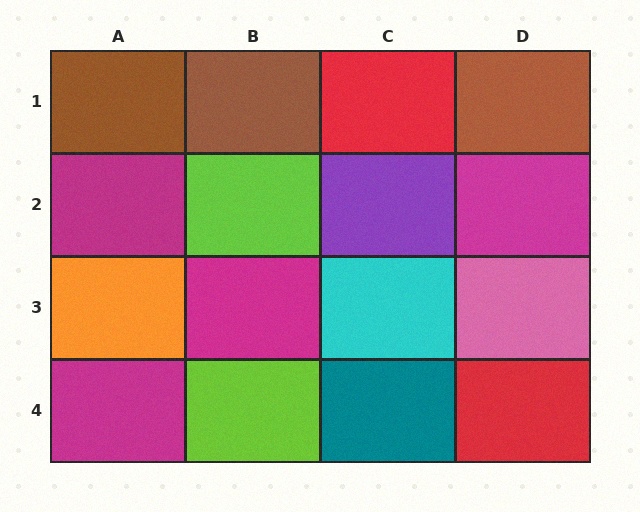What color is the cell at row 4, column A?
Magenta.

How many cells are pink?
1 cell is pink.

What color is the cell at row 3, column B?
Magenta.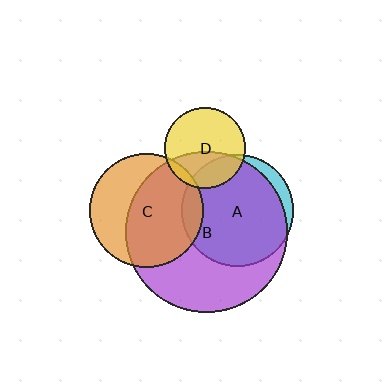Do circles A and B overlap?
Yes.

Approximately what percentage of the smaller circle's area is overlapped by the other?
Approximately 90%.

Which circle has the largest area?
Circle B (purple).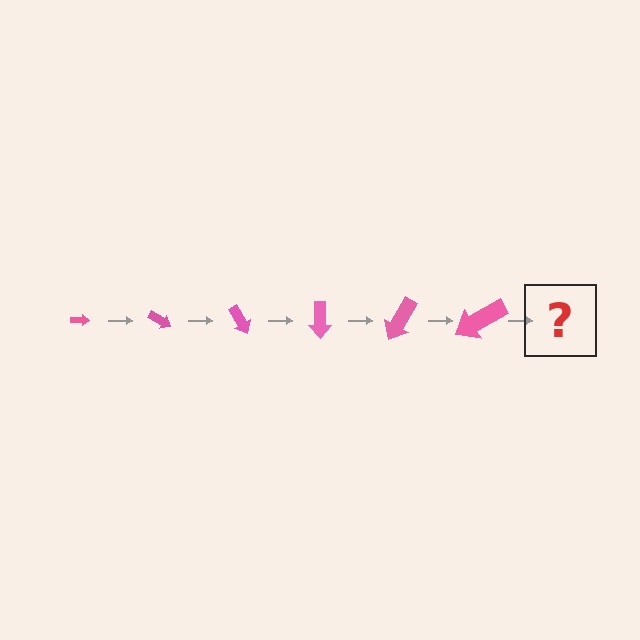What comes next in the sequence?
The next element should be an arrow, larger than the previous one and rotated 180 degrees from the start.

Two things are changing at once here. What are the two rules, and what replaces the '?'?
The two rules are that the arrow grows larger each step and it rotates 30 degrees each step. The '?' should be an arrow, larger than the previous one and rotated 180 degrees from the start.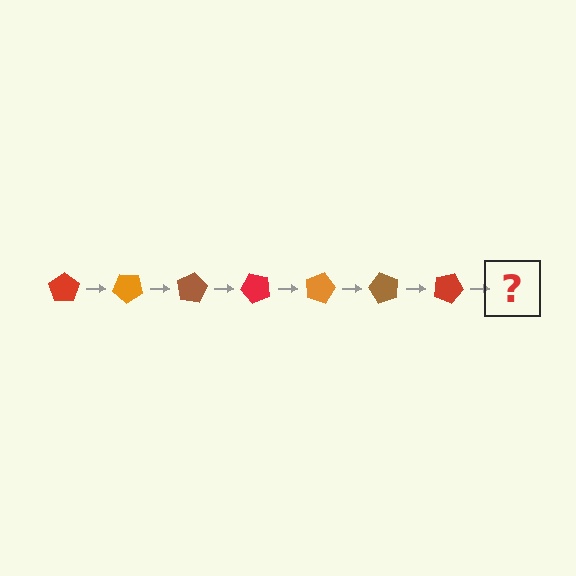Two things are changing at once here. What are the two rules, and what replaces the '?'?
The two rules are that it rotates 40 degrees each step and the color cycles through red, orange, and brown. The '?' should be an orange pentagon, rotated 280 degrees from the start.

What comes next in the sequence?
The next element should be an orange pentagon, rotated 280 degrees from the start.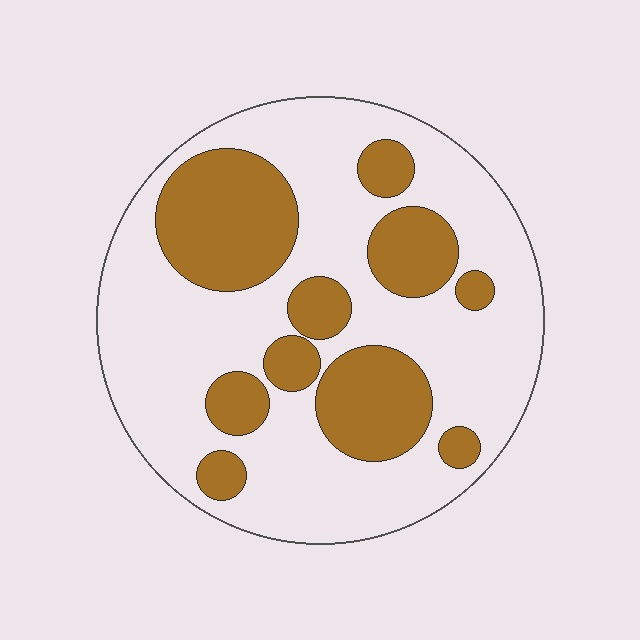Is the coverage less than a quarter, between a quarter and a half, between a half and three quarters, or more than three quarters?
Between a quarter and a half.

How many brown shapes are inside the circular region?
10.